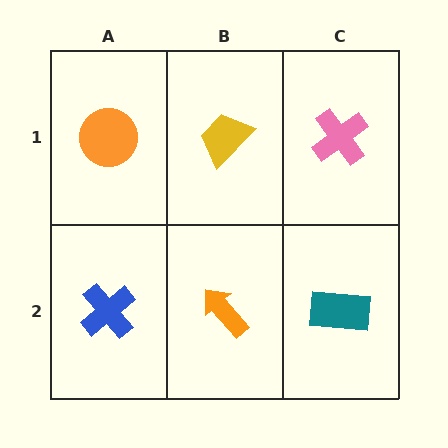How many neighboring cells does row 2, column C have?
2.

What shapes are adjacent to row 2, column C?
A pink cross (row 1, column C), an orange arrow (row 2, column B).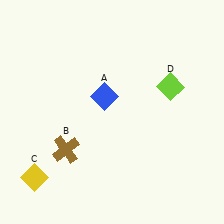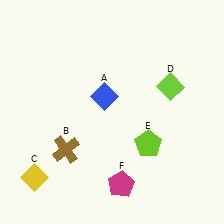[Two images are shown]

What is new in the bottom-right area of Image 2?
A magenta pentagon (F) was added in the bottom-right area of Image 2.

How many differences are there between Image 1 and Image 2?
There are 2 differences between the two images.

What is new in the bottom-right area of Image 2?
A lime pentagon (E) was added in the bottom-right area of Image 2.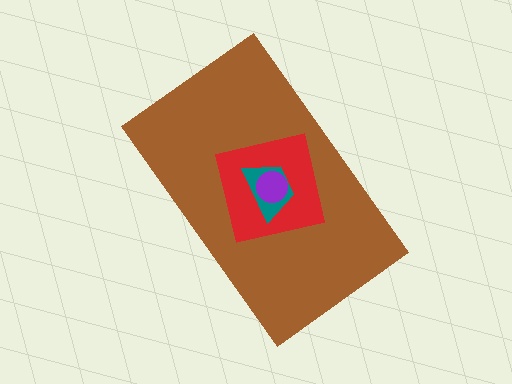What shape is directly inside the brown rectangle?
The red square.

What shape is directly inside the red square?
The teal trapezoid.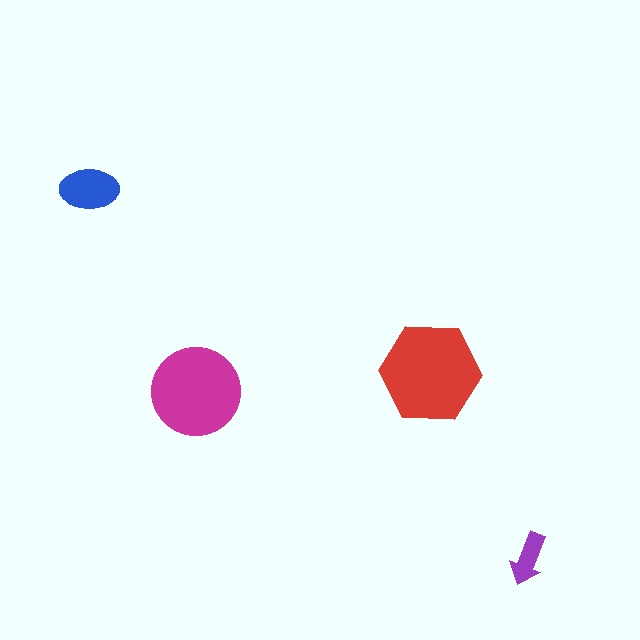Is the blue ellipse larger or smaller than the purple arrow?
Larger.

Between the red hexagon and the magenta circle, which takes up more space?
The red hexagon.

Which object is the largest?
The red hexagon.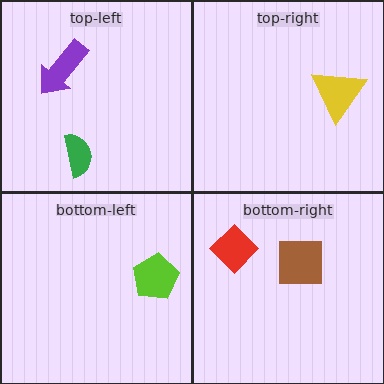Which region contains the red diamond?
The bottom-right region.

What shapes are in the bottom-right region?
The red diamond, the brown square.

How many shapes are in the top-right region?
1.